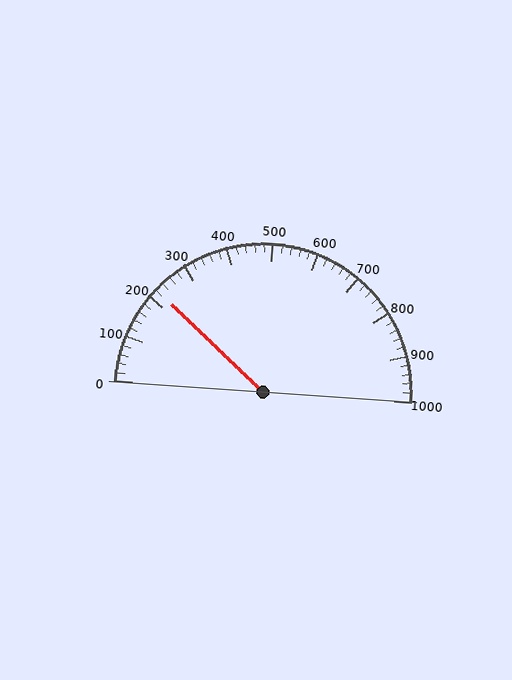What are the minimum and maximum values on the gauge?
The gauge ranges from 0 to 1000.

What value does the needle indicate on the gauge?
The needle indicates approximately 220.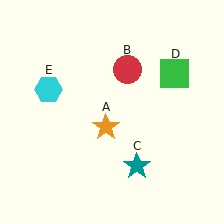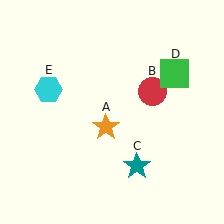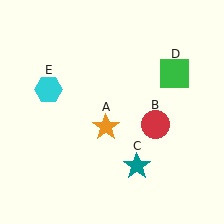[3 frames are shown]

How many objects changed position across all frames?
1 object changed position: red circle (object B).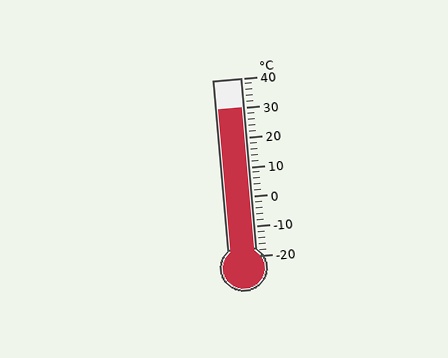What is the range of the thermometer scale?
The thermometer scale ranges from -20°C to 40°C.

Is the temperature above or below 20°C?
The temperature is above 20°C.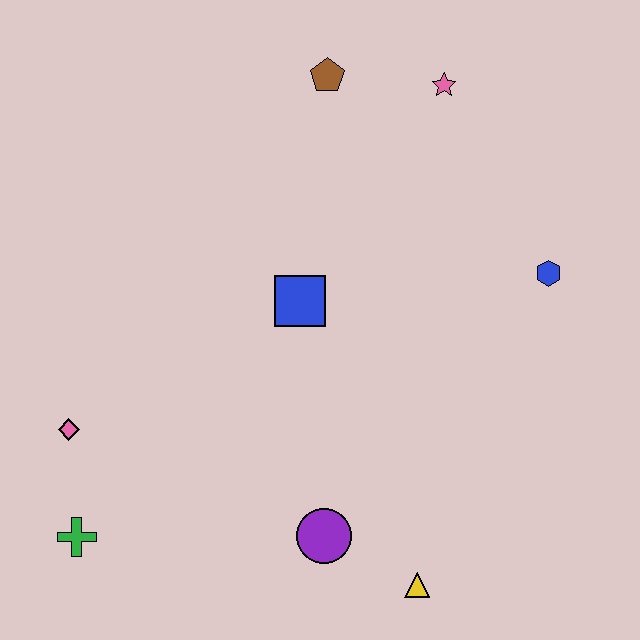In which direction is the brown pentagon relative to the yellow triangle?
The brown pentagon is above the yellow triangle.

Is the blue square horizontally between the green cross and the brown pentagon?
Yes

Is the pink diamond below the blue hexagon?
Yes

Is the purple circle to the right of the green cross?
Yes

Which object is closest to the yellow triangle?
The purple circle is closest to the yellow triangle.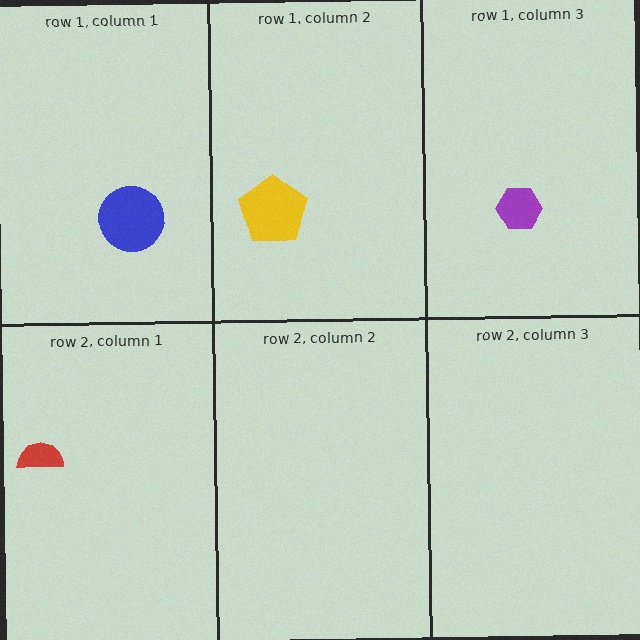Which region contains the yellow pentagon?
The row 1, column 2 region.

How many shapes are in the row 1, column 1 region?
1.